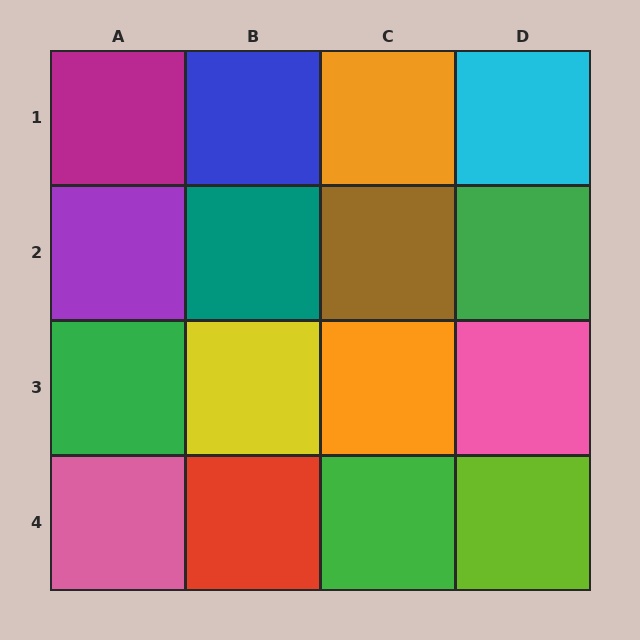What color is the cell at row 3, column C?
Orange.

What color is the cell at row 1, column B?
Blue.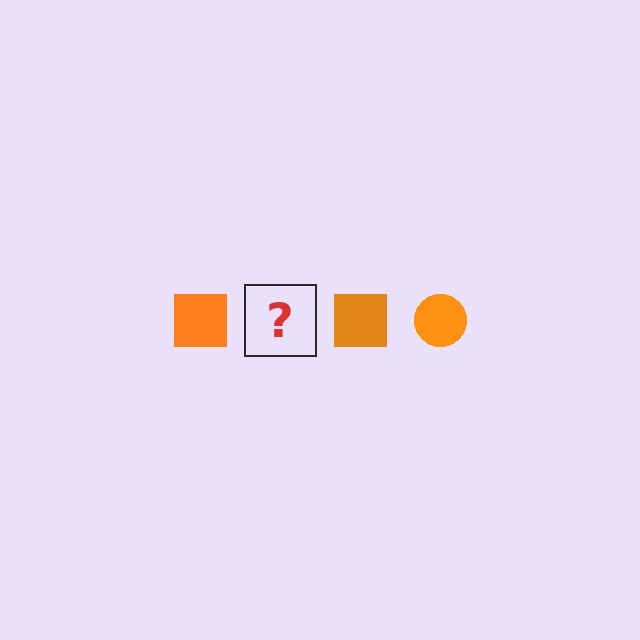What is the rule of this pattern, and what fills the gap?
The rule is that the pattern cycles through square, circle shapes in orange. The gap should be filled with an orange circle.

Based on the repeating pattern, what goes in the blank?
The blank should be an orange circle.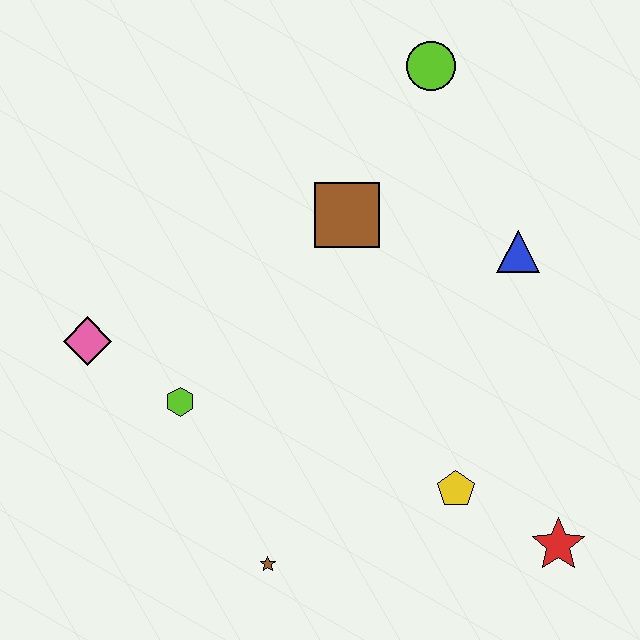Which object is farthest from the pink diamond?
The red star is farthest from the pink diamond.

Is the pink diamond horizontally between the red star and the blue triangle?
No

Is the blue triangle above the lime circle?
No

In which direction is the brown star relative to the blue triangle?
The brown star is below the blue triangle.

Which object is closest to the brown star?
The lime hexagon is closest to the brown star.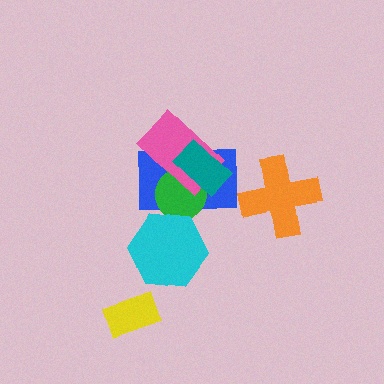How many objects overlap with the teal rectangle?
3 objects overlap with the teal rectangle.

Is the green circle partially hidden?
Yes, it is partially covered by another shape.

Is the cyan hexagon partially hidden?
No, no other shape covers it.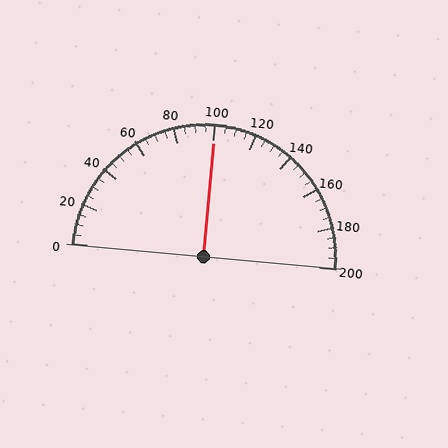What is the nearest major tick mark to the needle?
The nearest major tick mark is 100.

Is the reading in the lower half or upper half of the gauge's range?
The reading is in the upper half of the range (0 to 200).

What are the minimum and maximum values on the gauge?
The gauge ranges from 0 to 200.